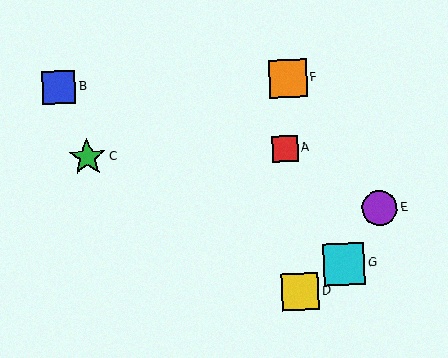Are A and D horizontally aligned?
No, A is at y≈148 and D is at y≈291.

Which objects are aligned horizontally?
Objects A, C are aligned horizontally.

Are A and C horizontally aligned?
Yes, both are at y≈148.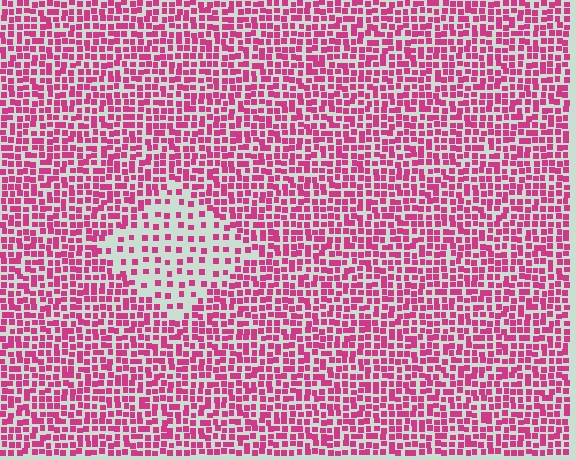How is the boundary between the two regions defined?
The boundary is defined by a change in element density (approximately 2.3x ratio). All elements are the same color, size, and shape.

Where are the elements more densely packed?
The elements are more densely packed outside the diamond boundary.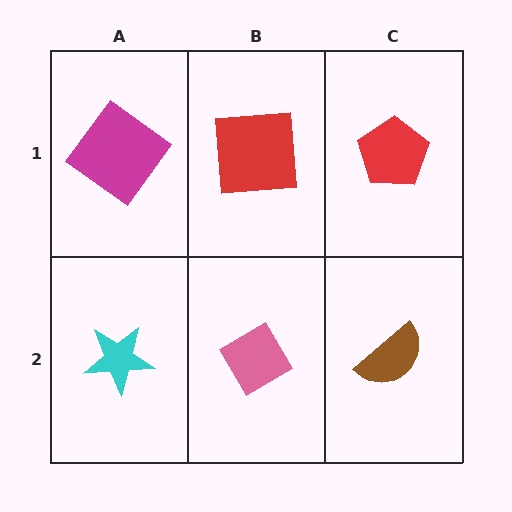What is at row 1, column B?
A red square.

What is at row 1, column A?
A magenta diamond.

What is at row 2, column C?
A brown semicircle.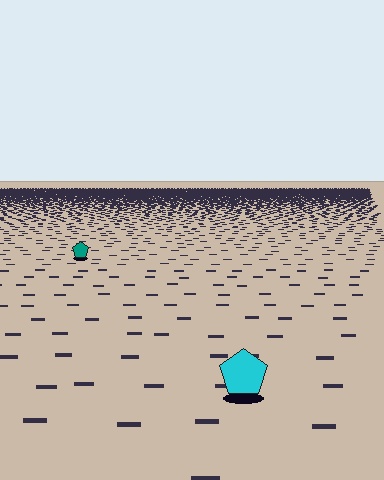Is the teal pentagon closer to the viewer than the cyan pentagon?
No. The cyan pentagon is closer — you can tell from the texture gradient: the ground texture is coarser near it.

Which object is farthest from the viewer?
The teal pentagon is farthest from the viewer. It appears smaller and the ground texture around it is denser.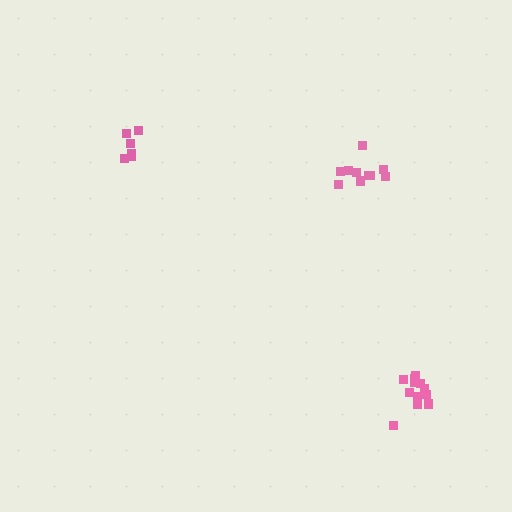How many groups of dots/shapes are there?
There are 3 groups.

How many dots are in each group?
Group 1: 6 dots, Group 2: 10 dots, Group 3: 12 dots (28 total).